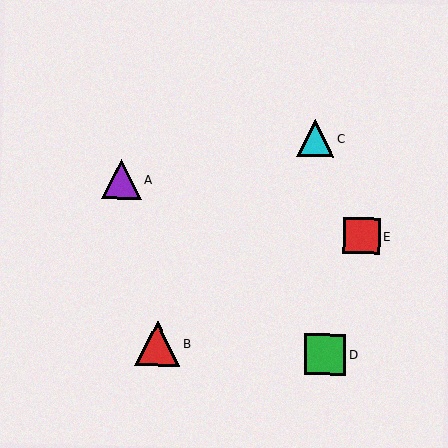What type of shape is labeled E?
Shape E is a red square.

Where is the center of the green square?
The center of the green square is at (325, 355).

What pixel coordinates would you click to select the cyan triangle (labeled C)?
Click at (315, 138) to select the cyan triangle C.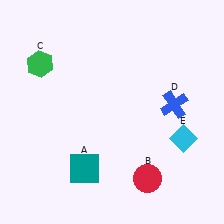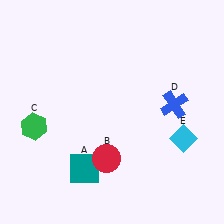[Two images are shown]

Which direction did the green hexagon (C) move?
The green hexagon (C) moved down.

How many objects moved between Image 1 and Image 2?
2 objects moved between the two images.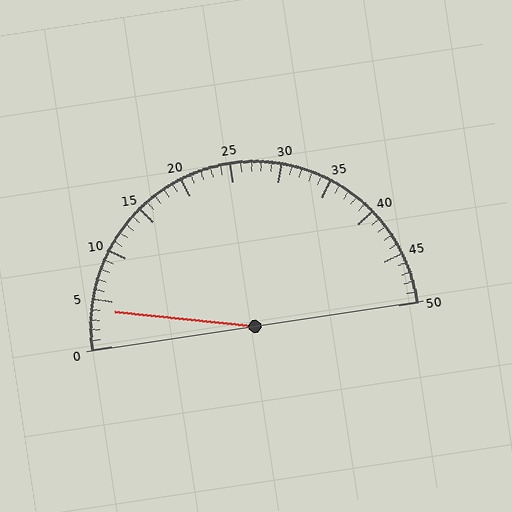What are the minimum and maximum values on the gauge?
The gauge ranges from 0 to 50.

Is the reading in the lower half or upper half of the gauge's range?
The reading is in the lower half of the range (0 to 50).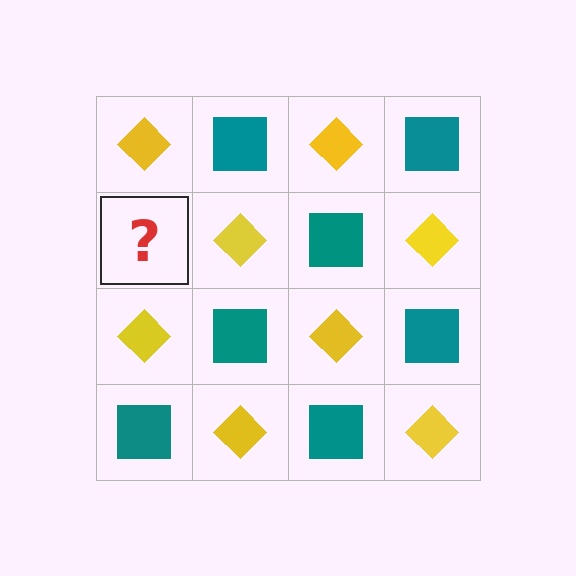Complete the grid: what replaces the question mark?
The question mark should be replaced with a teal square.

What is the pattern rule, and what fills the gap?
The rule is that it alternates yellow diamond and teal square in a checkerboard pattern. The gap should be filled with a teal square.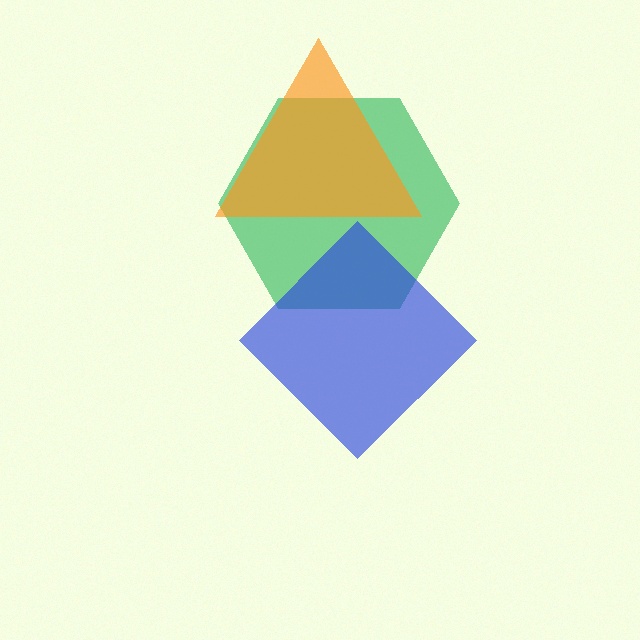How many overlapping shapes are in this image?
There are 3 overlapping shapes in the image.